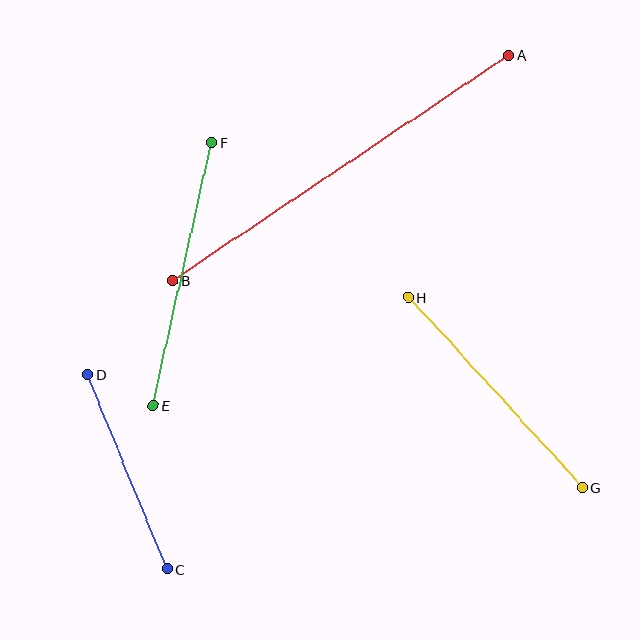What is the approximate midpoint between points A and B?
The midpoint is at approximately (340, 168) pixels.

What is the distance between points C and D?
The distance is approximately 210 pixels.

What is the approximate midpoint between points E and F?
The midpoint is at approximately (183, 274) pixels.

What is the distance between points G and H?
The distance is approximately 258 pixels.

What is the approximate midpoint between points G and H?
The midpoint is at approximately (496, 392) pixels.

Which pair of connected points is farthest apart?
Points A and B are farthest apart.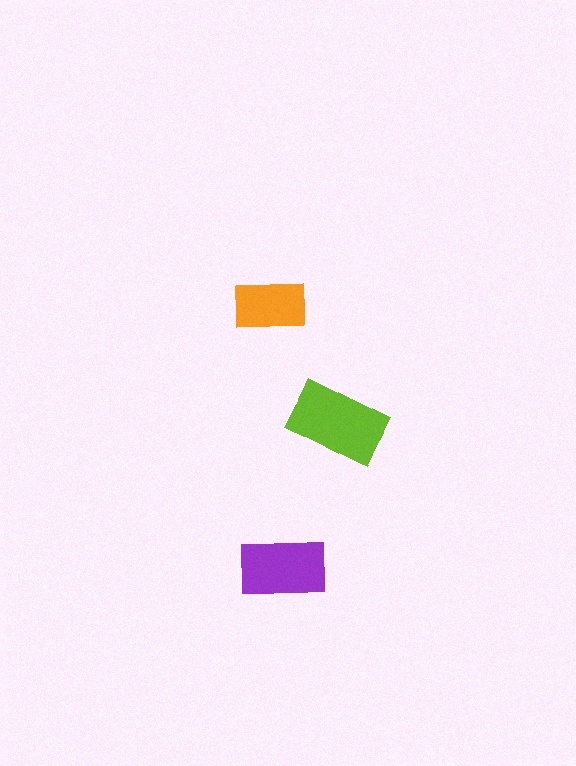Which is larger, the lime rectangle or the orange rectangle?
The lime one.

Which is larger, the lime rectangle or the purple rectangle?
The lime one.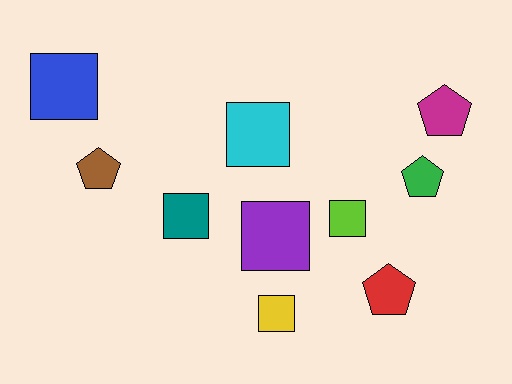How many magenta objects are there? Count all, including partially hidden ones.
There is 1 magenta object.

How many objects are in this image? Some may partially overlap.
There are 10 objects.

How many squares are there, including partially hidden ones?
There are 6 squares.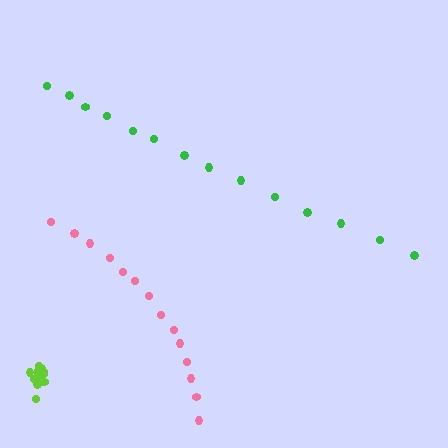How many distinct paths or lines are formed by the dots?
There are 3 distinct paths.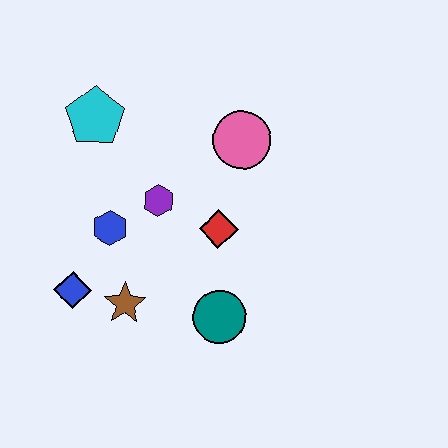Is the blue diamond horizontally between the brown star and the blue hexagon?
No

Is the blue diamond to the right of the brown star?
No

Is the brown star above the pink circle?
No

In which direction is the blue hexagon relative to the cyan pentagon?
The blue hexagon is below the cyan pentagon.